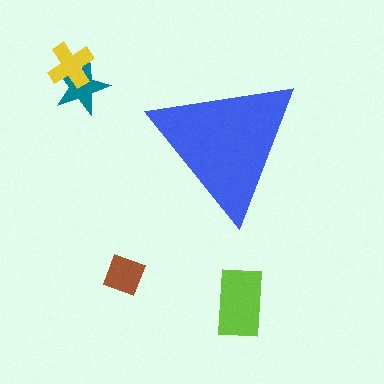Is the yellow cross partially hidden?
No, the yellow cross is fully visible.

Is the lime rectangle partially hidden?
No, the lime rectangle is fully visible.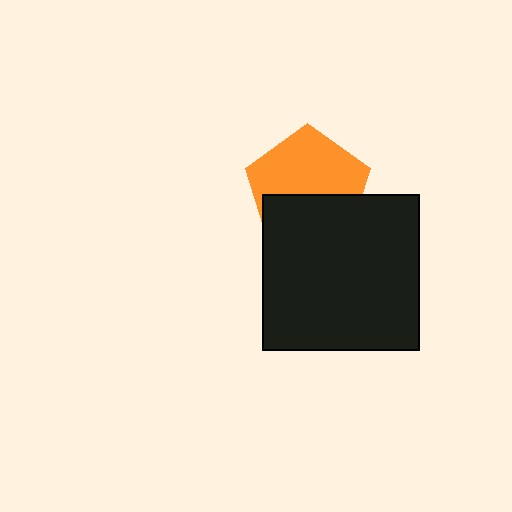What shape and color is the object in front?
The object in front is a black square.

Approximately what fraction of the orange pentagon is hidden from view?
Roughly 44% of the orange pentagon is hidden behind the black square.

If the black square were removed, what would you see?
You would see the complete orange pentagon.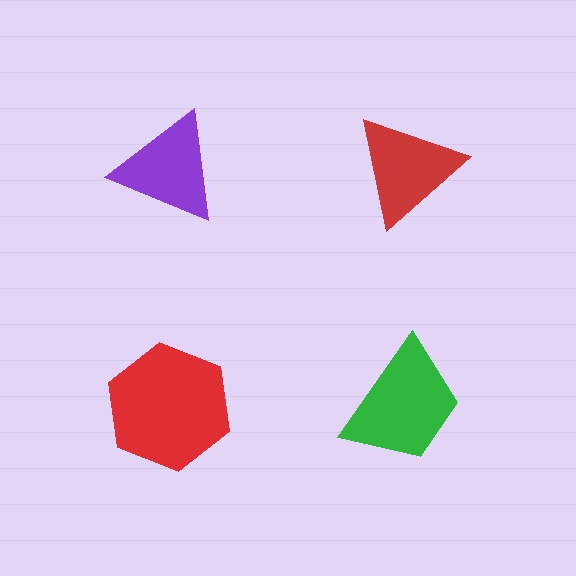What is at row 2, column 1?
A red hexagon.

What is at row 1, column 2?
A red triangle.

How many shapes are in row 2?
2 shapes.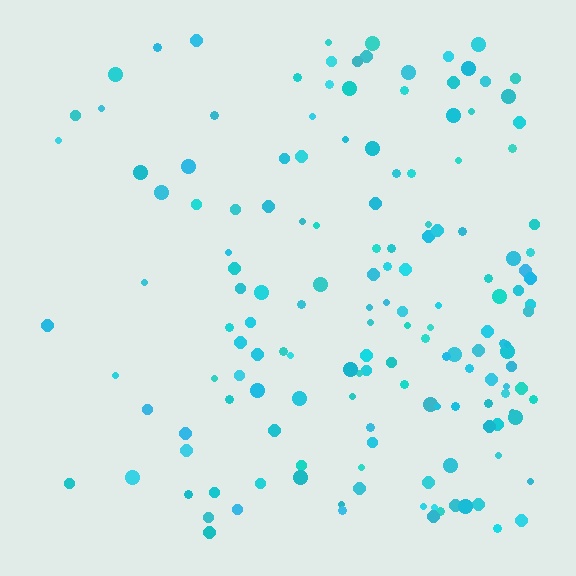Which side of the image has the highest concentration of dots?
The right.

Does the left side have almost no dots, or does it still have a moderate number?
Still a moderate number, just noticeably fewer than the right.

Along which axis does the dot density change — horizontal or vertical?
Horizontal.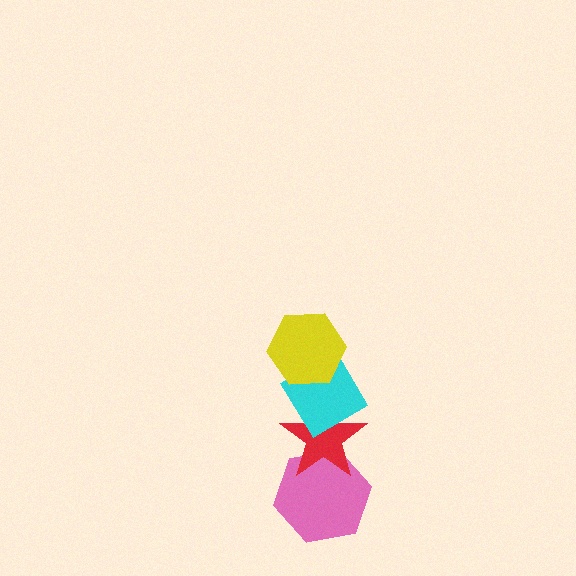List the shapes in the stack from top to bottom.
From top to bottom: the yellow hexagon, the cyan diamond, the red star, the pink hexagon.